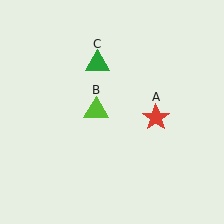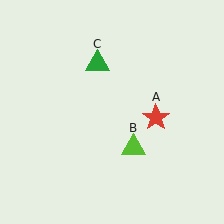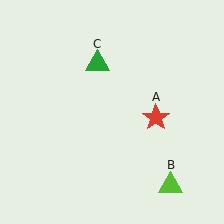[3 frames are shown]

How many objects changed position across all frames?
1 object changed position: lime triangle (object B).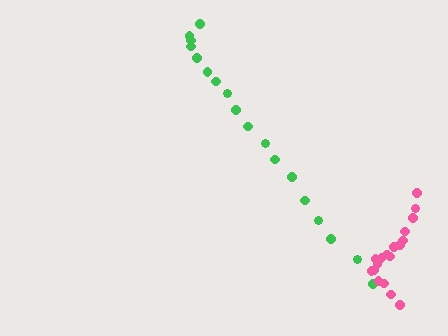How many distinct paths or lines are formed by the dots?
There are 2 distinct paths.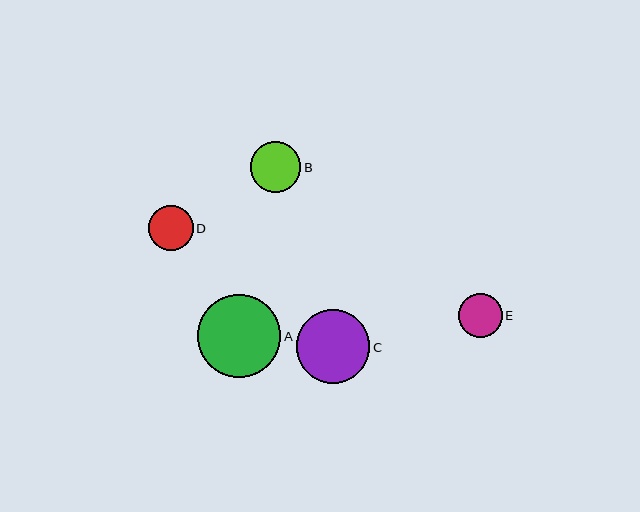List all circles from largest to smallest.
From largest to smallest: A, C, B, D, E.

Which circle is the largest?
Circle A is the largest with a size of approximately 83 pixels.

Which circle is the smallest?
Circle E is the smallest with a size of approximately 44 pixels.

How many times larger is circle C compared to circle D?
Circle C is approximately 1.6 times the size of circle D.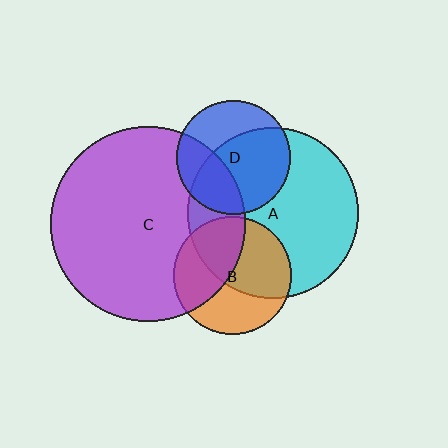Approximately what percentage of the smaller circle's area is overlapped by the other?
Approximately 30%.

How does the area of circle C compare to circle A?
Approximately 1.3 times.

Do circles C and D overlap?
Yes.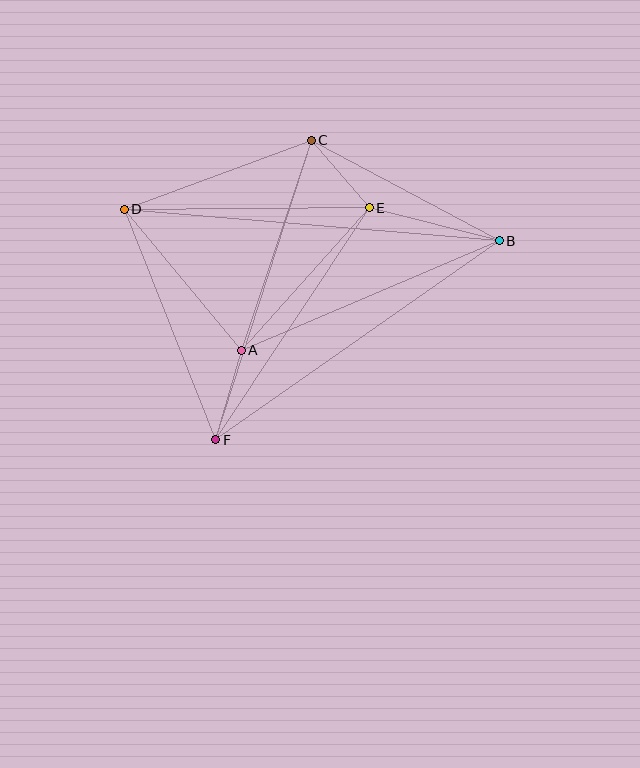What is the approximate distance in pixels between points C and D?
The distance between C and D is approximately 200 pixels.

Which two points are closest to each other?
Points C and E are closest to each other.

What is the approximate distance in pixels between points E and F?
The distance between E and F is approximately 278 pixels.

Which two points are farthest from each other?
Points B and D are farthest from each other.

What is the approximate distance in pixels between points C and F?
The distance between C and F is approximately 314 pixels.